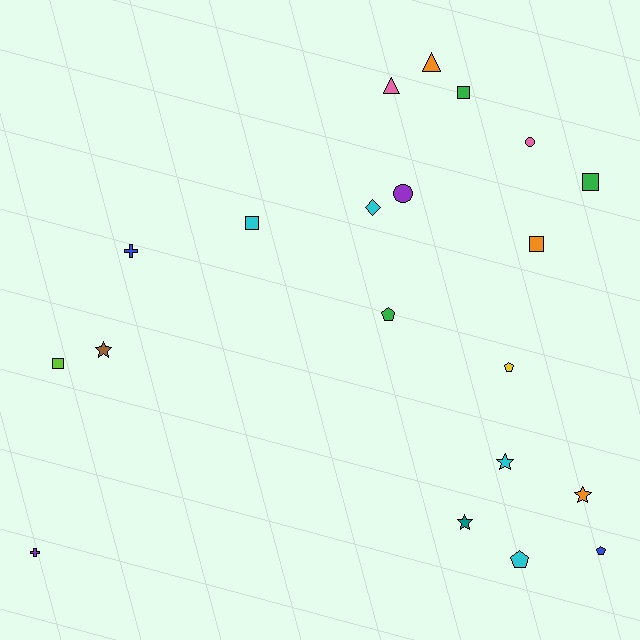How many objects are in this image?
There are 20 objects.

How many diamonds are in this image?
There is 1 diamond.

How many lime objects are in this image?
There is 1 lime object.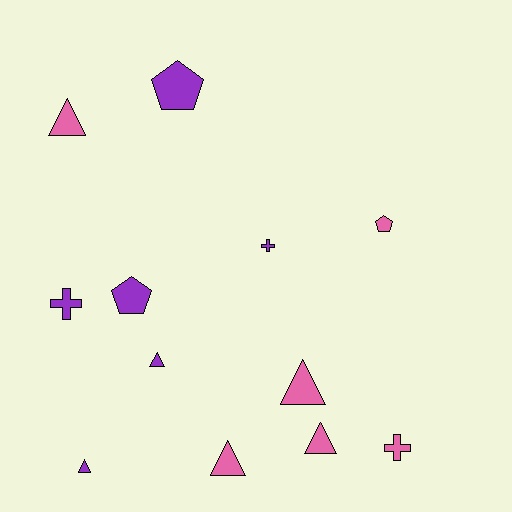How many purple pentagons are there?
There are 2 purple pentagons.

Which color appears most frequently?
Purple, with 6 objects.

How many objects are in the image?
There are 12 objects.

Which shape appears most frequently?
Triangle, with 6 objects.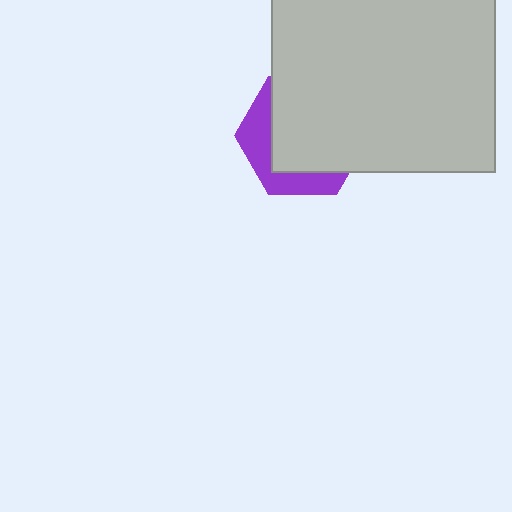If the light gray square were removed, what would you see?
You would see the complete purple hexagon.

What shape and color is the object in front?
The object in front is a light gray square.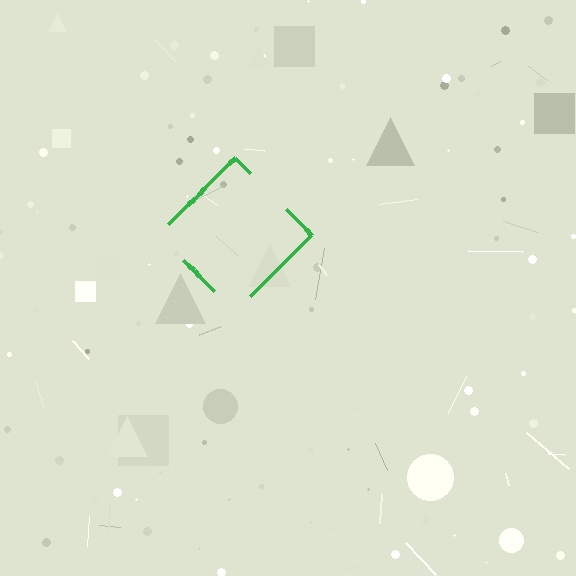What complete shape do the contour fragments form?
The contour fragments form a diamond.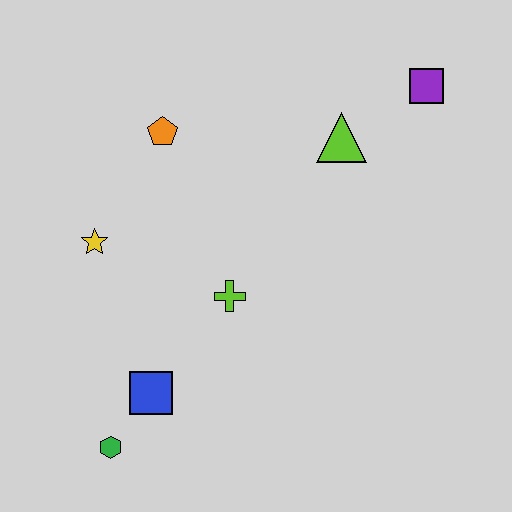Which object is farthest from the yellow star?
The purple square is farthest from the yellow star.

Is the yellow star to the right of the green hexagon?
No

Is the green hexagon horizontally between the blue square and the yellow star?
Yes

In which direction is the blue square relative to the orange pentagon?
The blue square is below the orange pentagon.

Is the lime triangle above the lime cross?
Yes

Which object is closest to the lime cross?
The blue square is closest to the lime cross.